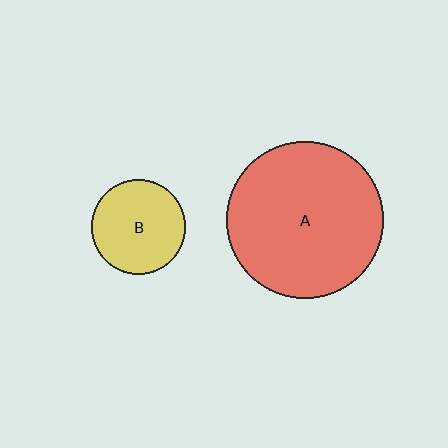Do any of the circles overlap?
No, none of the circles overlap.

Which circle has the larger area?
Circle A (red).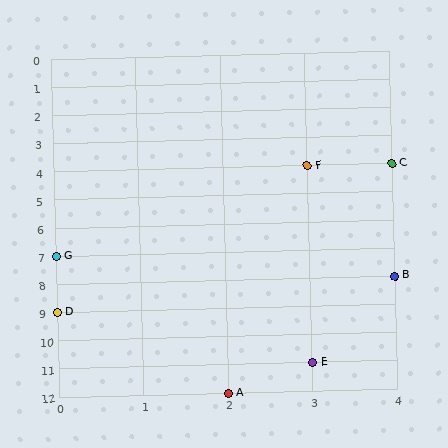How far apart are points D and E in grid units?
Points D and E are 3 columns and 2 rows apart (about 3.6 grid units diagonally).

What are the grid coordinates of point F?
Point F is at grid coordinates (3, 4).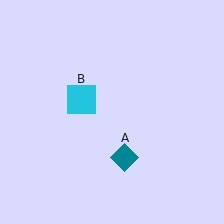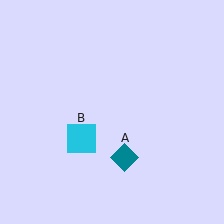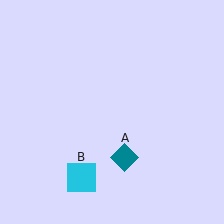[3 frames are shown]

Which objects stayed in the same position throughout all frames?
Teal diamond (object A) remained stationary.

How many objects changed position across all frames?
1 object changed position: cyan square (object B).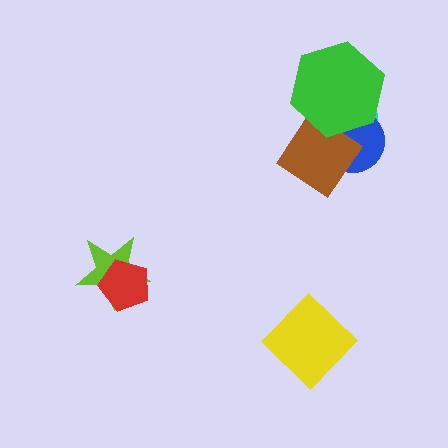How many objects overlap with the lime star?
1 object overlaps with the lime star.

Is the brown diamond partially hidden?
Yes, it is partially covered by another shape.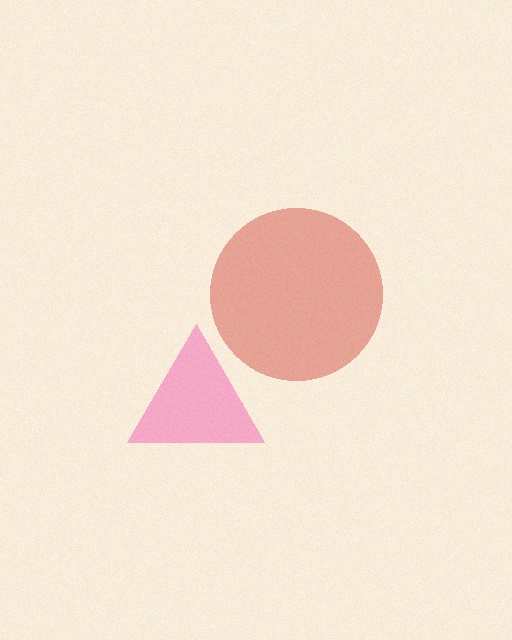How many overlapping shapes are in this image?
There are 2 overlapping shapes in the image.